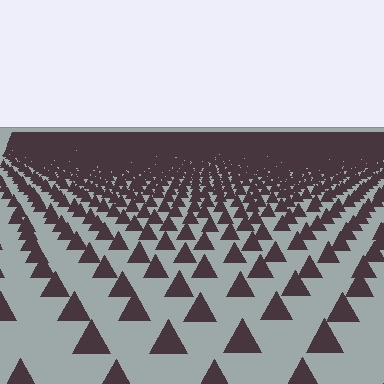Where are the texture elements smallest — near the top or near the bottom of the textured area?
Near the top.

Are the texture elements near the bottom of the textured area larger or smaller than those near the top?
Larger. Near the bottom, elements are closer to the viewer and appear at a bigger on-screen size.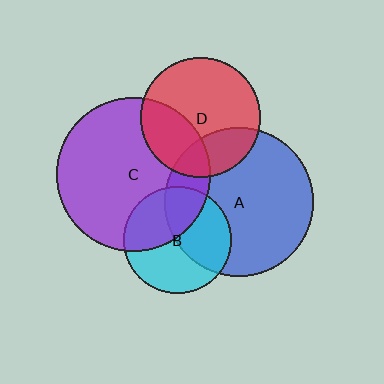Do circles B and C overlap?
Yes.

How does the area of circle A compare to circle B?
Approximately 1.9 times.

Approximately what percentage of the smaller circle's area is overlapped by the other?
Approximately 40%.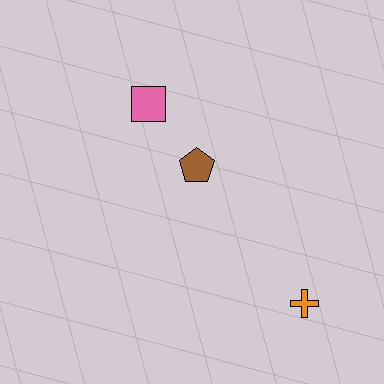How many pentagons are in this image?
There is 1 pentagon.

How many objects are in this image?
There are 3 objects.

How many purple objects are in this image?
There are no purple objects.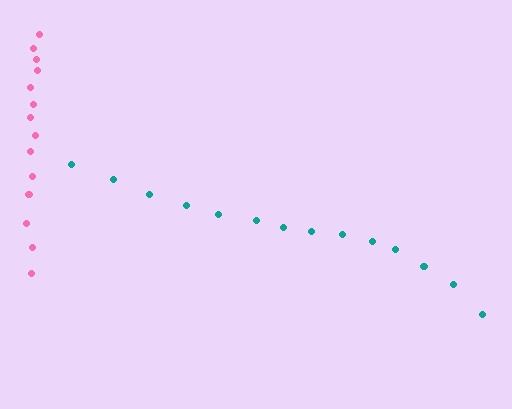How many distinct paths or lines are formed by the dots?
There are 2 distinct paths.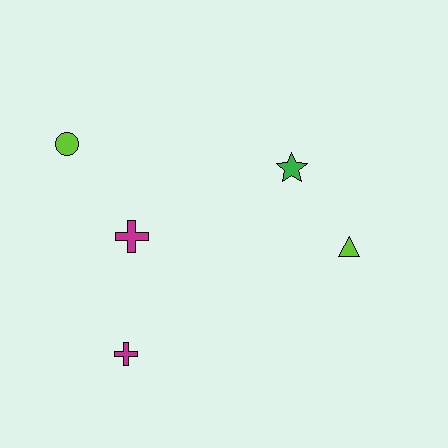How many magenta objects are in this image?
There are 2 magenta objects.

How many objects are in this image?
There are 5 objects.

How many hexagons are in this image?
There are no hexagons.